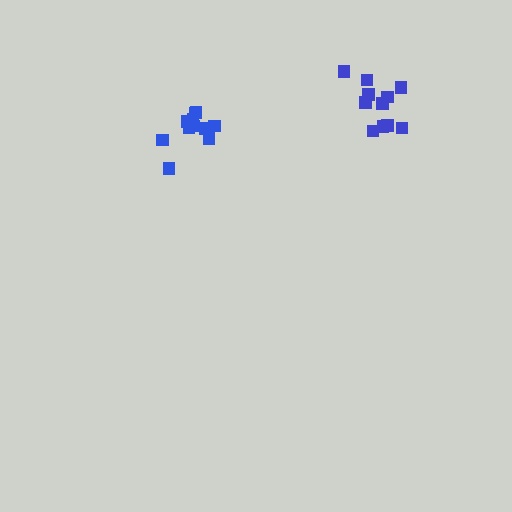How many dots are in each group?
Group 1: 11 dots, Group 2: 11 dots (22 total).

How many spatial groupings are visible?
There are 2 spatial groupings.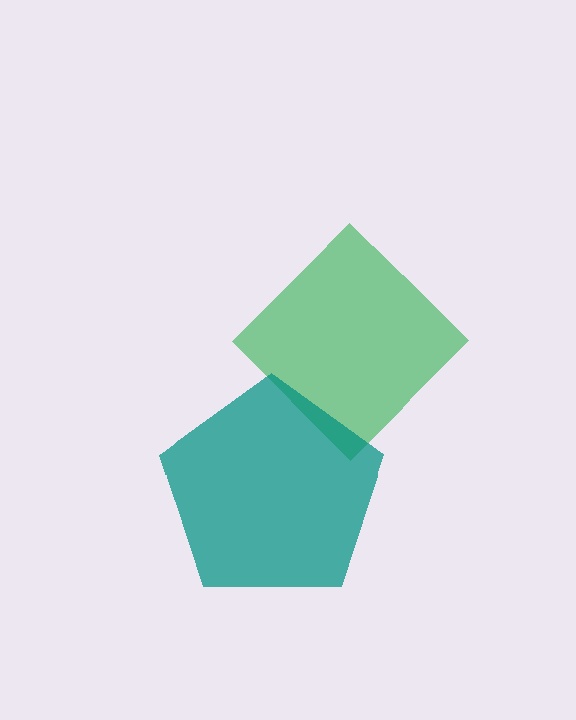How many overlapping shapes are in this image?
There are 2 overlapping shapes in the image.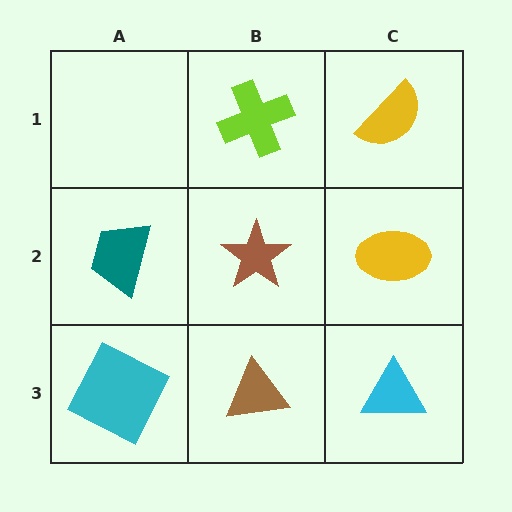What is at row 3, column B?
A brown triangle.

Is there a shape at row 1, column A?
No, that cell is empty.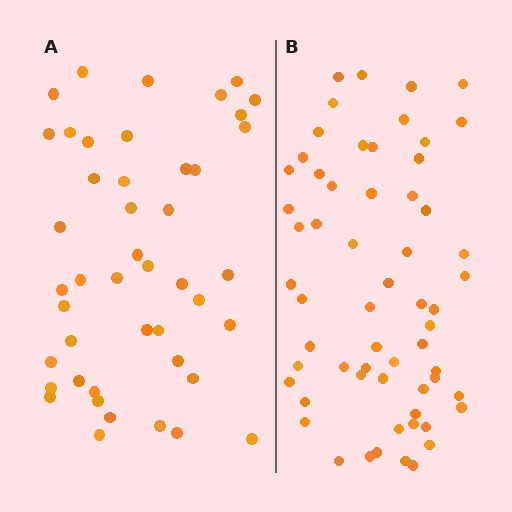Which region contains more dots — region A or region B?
Region B (the right region) has more dots.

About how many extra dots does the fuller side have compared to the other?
Region B has approximately 15 more dots than region A.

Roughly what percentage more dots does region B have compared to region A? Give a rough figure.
About 35% more.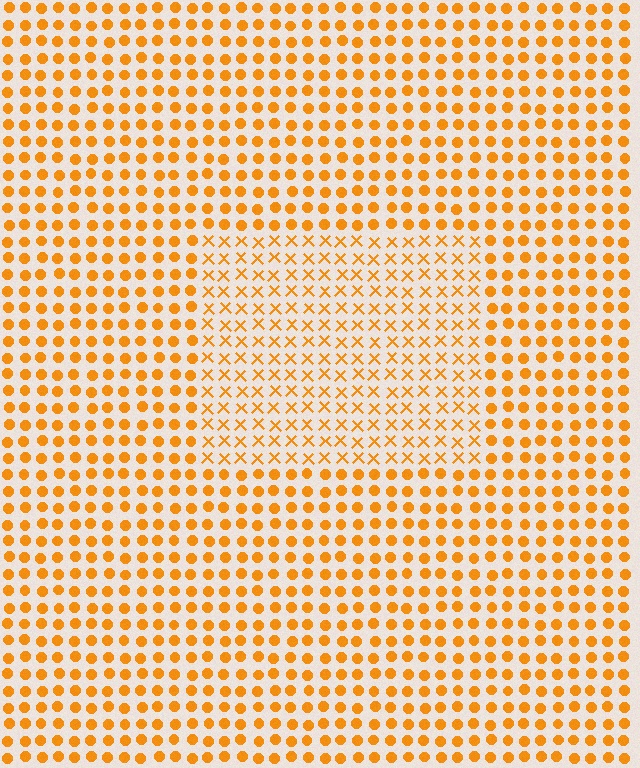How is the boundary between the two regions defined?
The boundary is defined by a change in element shape: X marks inside vs. circles outside. All elements share the same color and spacing.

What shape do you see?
I see a rectangle.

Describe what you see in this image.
The image is filled with small orange elements arranged in a uniform grid. A rectangle-shaped region contains X marks, while the surrounding area contains circles. The boundary is defined purely by the change in element shape.